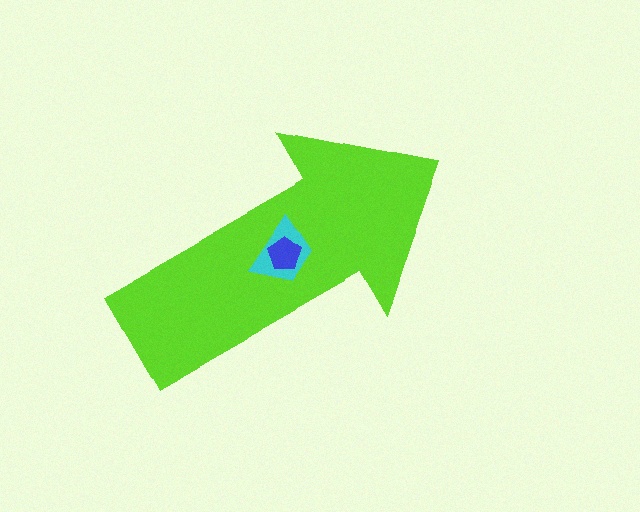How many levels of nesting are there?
3.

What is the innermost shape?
The blue pentagon.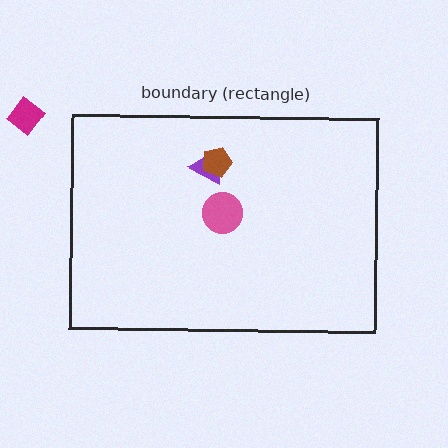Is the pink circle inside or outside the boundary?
Inside.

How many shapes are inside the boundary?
3 inside, 1 outside.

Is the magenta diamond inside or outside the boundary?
Outside.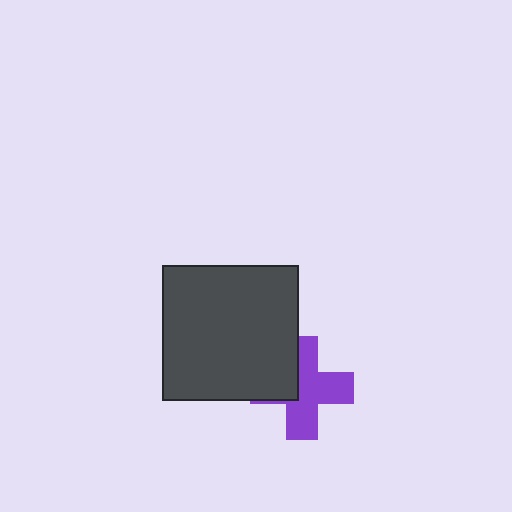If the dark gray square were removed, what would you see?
You would see the complete purple cross.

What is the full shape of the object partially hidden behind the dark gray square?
The partially hidden object is a purple cross.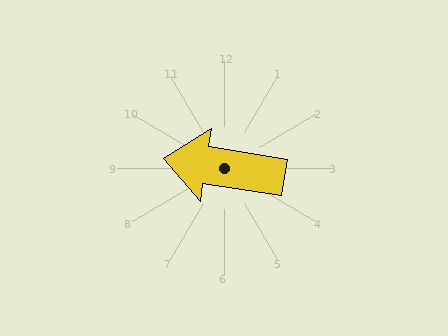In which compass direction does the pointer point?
West.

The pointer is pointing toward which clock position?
Roughly 9 o'clock.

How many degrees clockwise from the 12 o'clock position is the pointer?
Approximately 279 degrees.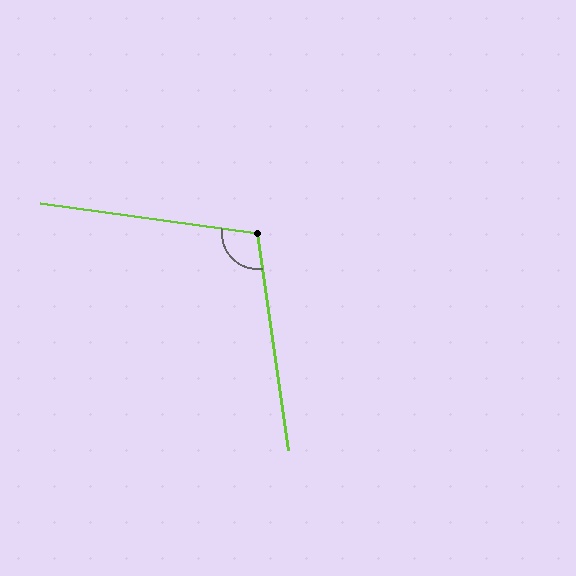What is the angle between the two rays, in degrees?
Approximately 106 degrees.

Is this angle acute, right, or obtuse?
It is obtuse.